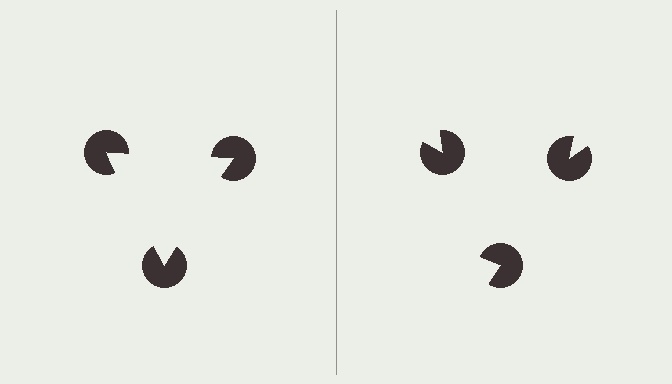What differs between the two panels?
The pac-man discs are positioned identically on both sides; only the wedge orientations differ. On the left they align to a triangle; on the right they are misaligned.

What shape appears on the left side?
An illusory triangle.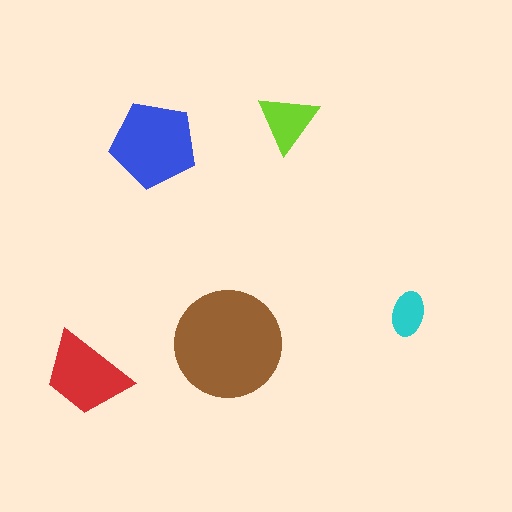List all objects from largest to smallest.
The brown circle, the blue pentagon, the red trapezoid, the lime triangle, the cyan ellipse.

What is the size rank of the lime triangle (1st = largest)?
4th.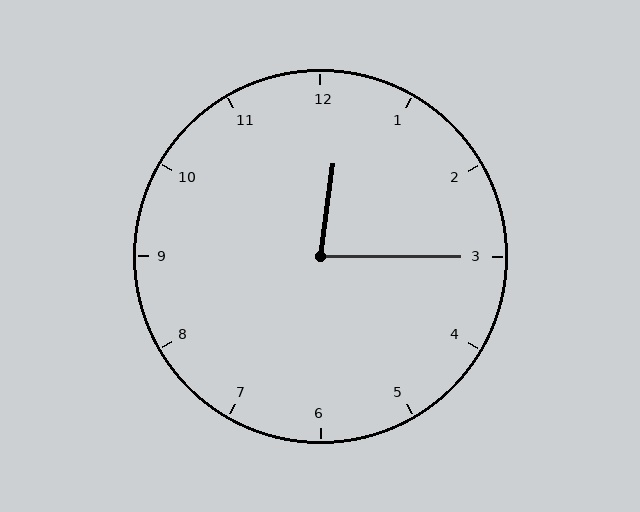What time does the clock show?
12:15.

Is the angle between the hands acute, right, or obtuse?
It is acute.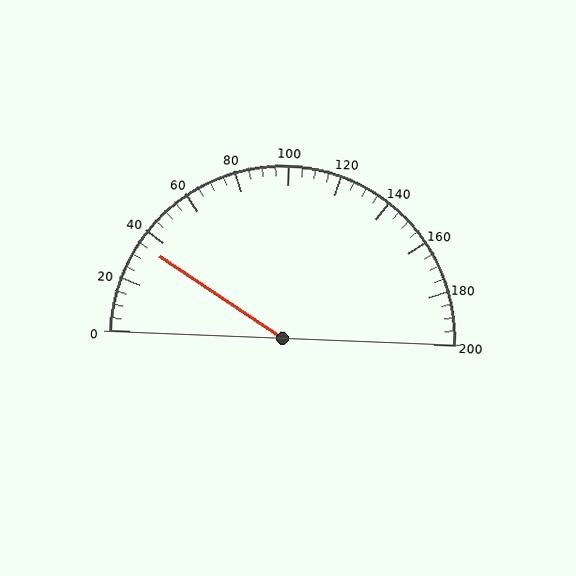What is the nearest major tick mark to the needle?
The nearest major tick mark is 40.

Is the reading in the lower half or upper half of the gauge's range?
The reading is in the lower half of the range (0 to 200).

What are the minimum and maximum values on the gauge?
The gauge ranges from 0 to 200.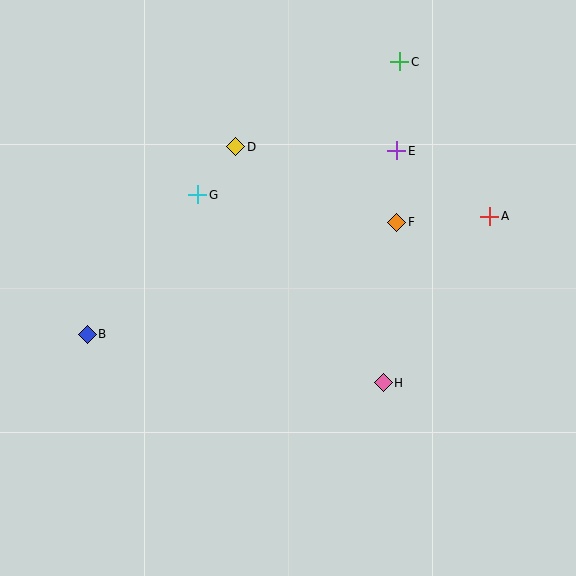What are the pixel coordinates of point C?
Point C is at (400, 62).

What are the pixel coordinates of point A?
Point A is at (490, 216).